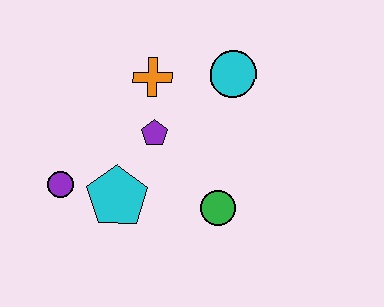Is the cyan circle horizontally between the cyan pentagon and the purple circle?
No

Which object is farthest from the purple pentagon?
The purple circle is farthest from the purple pentagon.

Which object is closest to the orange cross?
The purple pentagon is closest to the orange cross.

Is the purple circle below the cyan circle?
Yes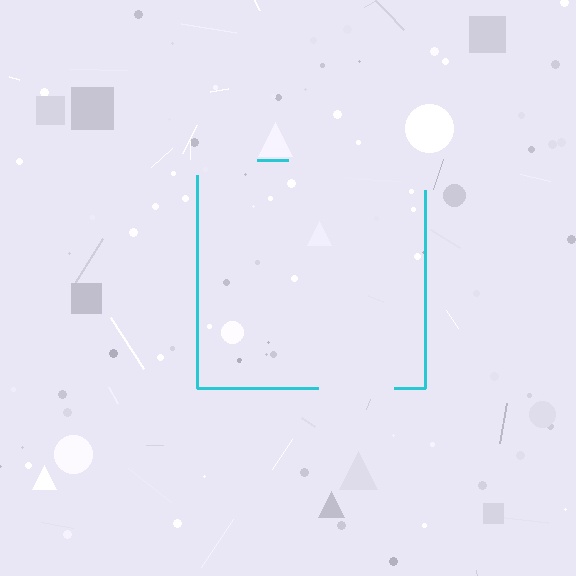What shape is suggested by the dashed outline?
The dashed outline suggests a square.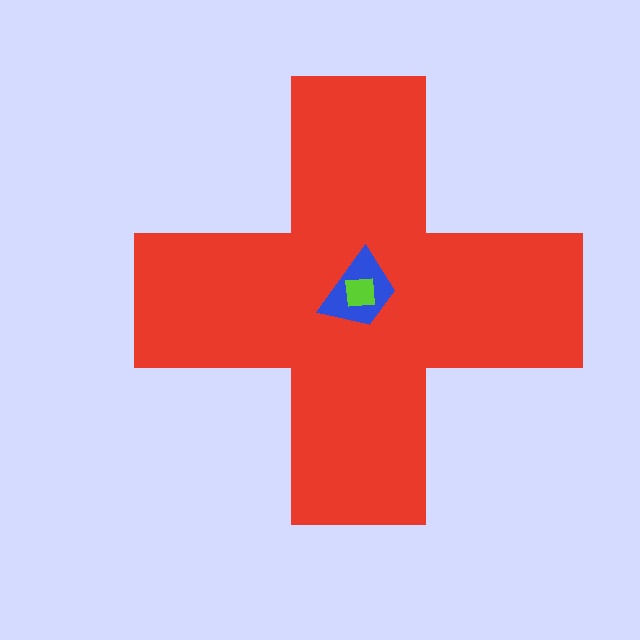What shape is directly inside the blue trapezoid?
The lime square.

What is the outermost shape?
The red cross.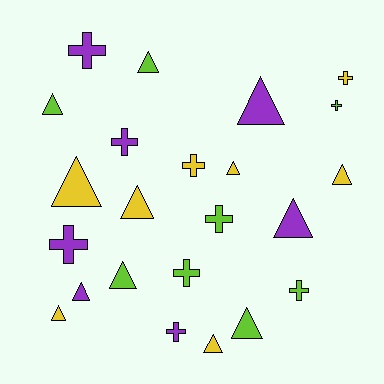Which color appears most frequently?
Lime, with 8 objects.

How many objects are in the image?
There are 23 objects.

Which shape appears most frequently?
Triangle, with 13 objects.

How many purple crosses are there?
There are 4 purple crosses.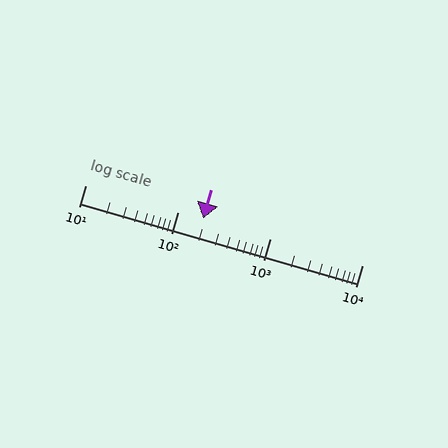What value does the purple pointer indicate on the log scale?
The pointer indicates approximately 190.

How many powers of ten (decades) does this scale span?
The scale spans 3 decades, from 10 to 10000.